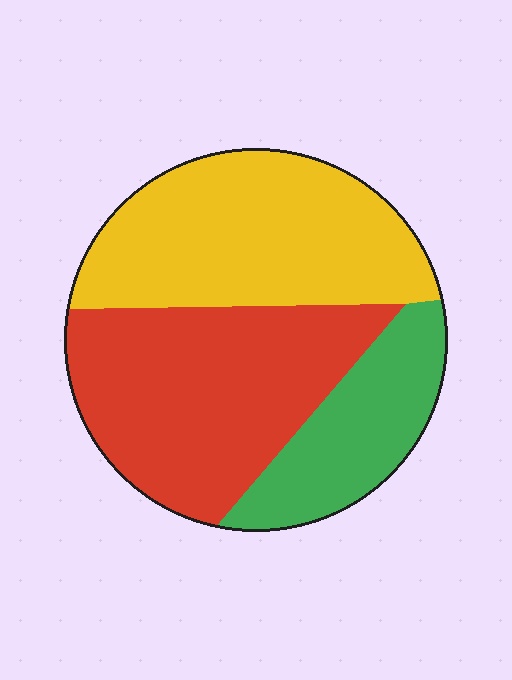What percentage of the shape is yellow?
Yellow covers around 40% of the shape.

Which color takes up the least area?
Green, at roughly 20%.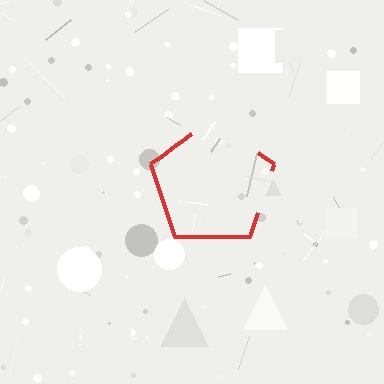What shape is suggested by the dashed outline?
The dashed outline suggests a pentagon.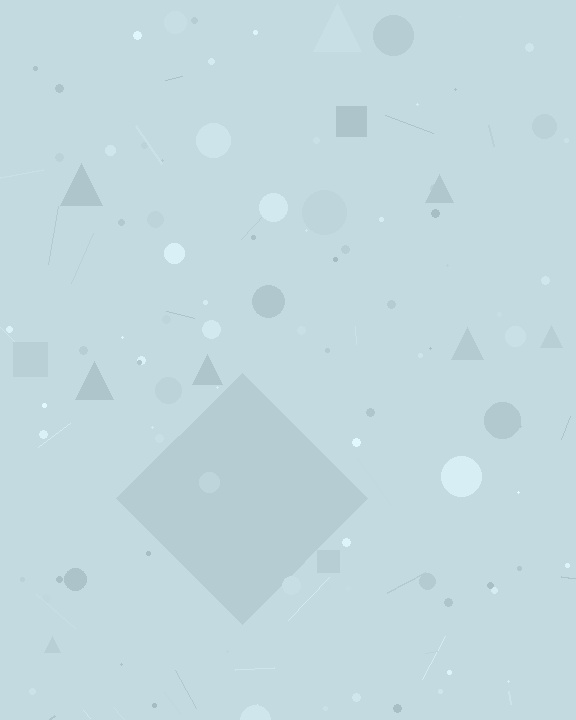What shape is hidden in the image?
A diamond is hidden in the image.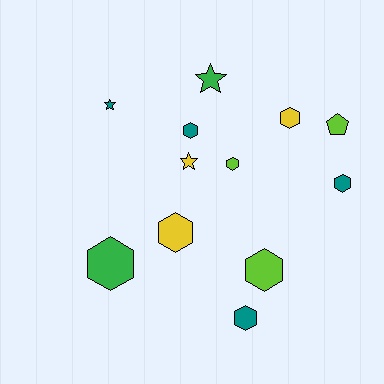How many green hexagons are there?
There is 1 green hexagon.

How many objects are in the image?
There are 12 objects.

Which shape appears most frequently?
Hexagon, with 8 objects.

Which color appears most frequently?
Teal, with 4 objects.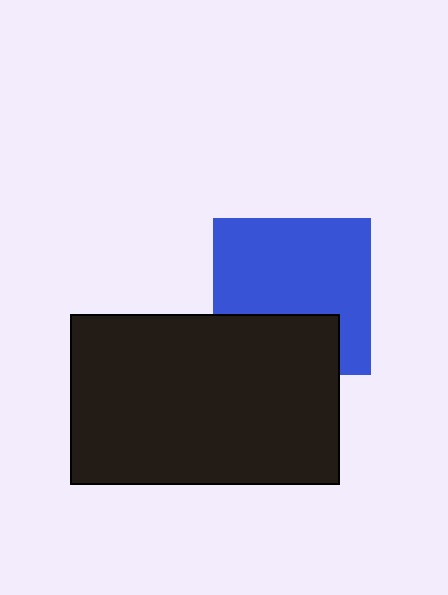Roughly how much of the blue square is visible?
Most of it is visible (roughly 69%).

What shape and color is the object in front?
The object in front is a black rectangle.